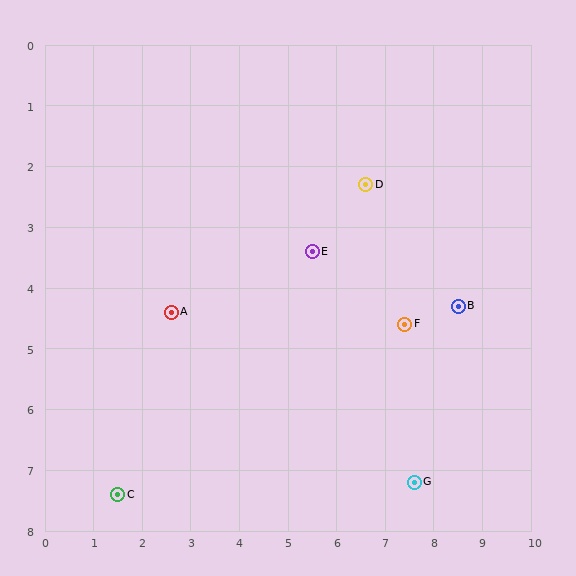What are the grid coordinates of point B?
Point B is at approximately (8.5, 4.3).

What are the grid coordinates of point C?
Point C is at approximately (1.5, 7.4).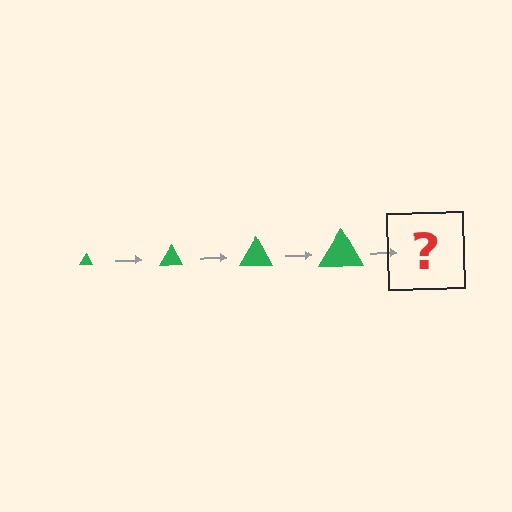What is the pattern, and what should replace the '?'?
The pattern is that the triangle gets progressively larger each step. The '?' should be a green triangle, larger than the previous one.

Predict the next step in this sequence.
The next step is a green triangle, larger than the previous one.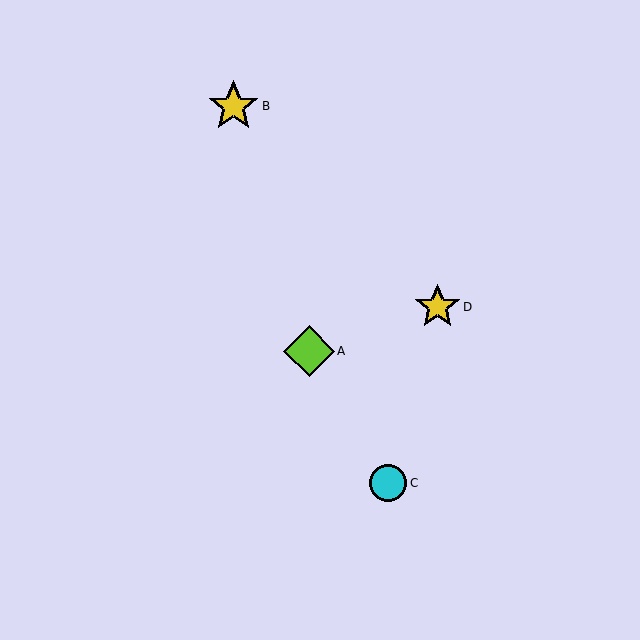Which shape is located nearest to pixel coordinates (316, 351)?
The lime diamond (labeled A) at (309, 351) is nearest to that location.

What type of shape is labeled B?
Shape B is a yellow star.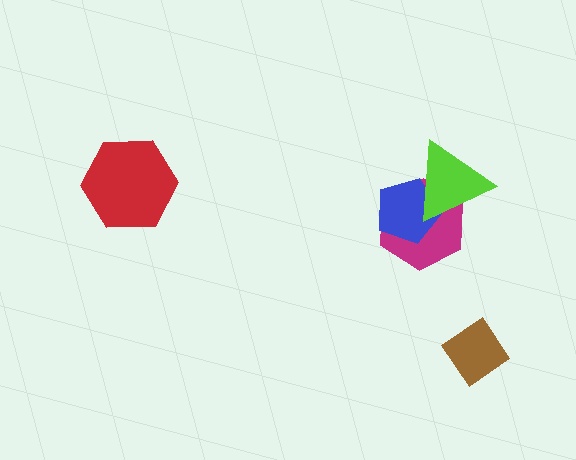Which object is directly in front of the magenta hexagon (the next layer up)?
The blue pentagon is directly in front of the magenta hexagon.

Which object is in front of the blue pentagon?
The lime triangle is in front of the blue pentagon.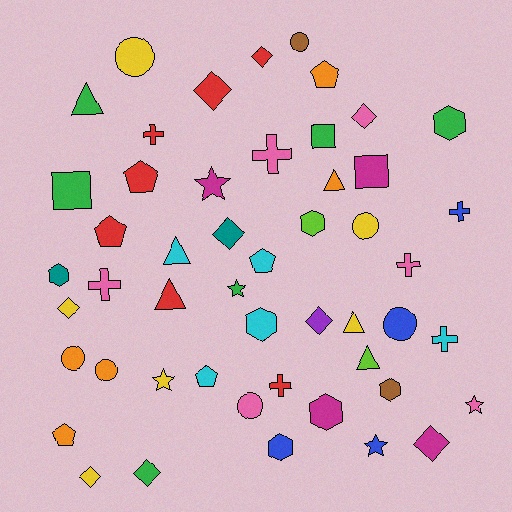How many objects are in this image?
There are 50 objects.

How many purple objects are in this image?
There is 1 purple object.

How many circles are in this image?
There are 7 circles.